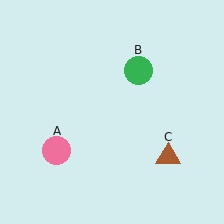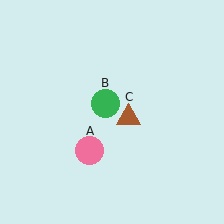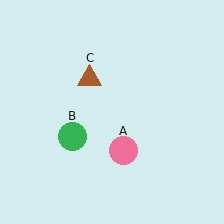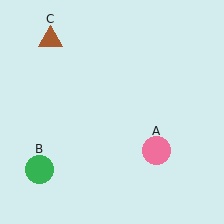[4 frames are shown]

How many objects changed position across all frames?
3 objects changed position: pink circle (object A), green circle (object B), brown triangle (object C).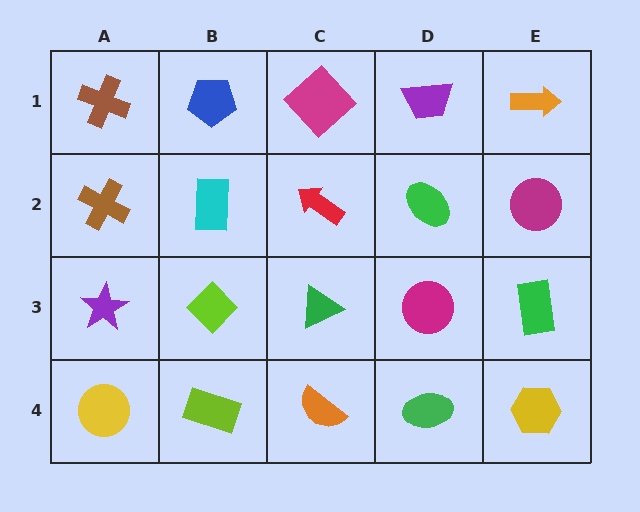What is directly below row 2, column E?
A green rectangle.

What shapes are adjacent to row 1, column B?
A cyan rectangle (row 2, column B), a brown cross (row 1, column A), a magenta diamond (row 1, column C).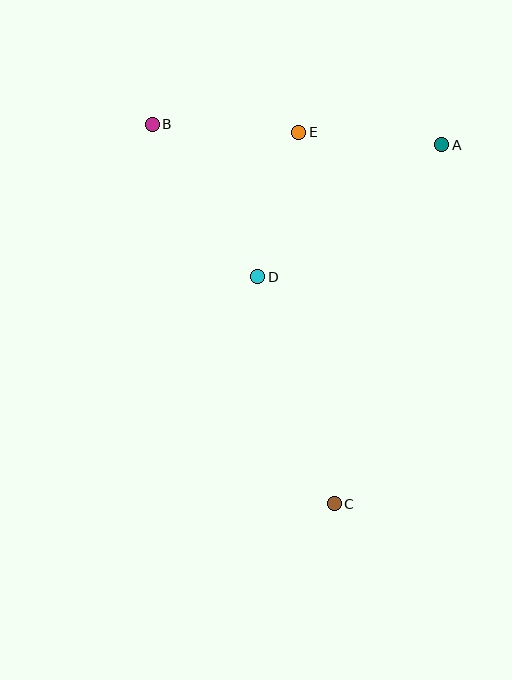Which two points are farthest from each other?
Points B and C are farthest from each other.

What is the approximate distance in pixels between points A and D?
The distance between A and D is approximately 227 pixels.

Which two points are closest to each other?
Points A and E are closest to each other.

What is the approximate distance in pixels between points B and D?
The distance between B and D is approximately 185 pixels.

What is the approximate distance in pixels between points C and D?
The distance between C and D is approximately 239 pixels.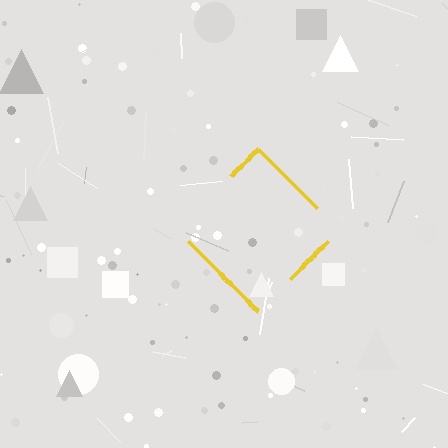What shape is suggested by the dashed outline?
The dashed outline suggests a diamond.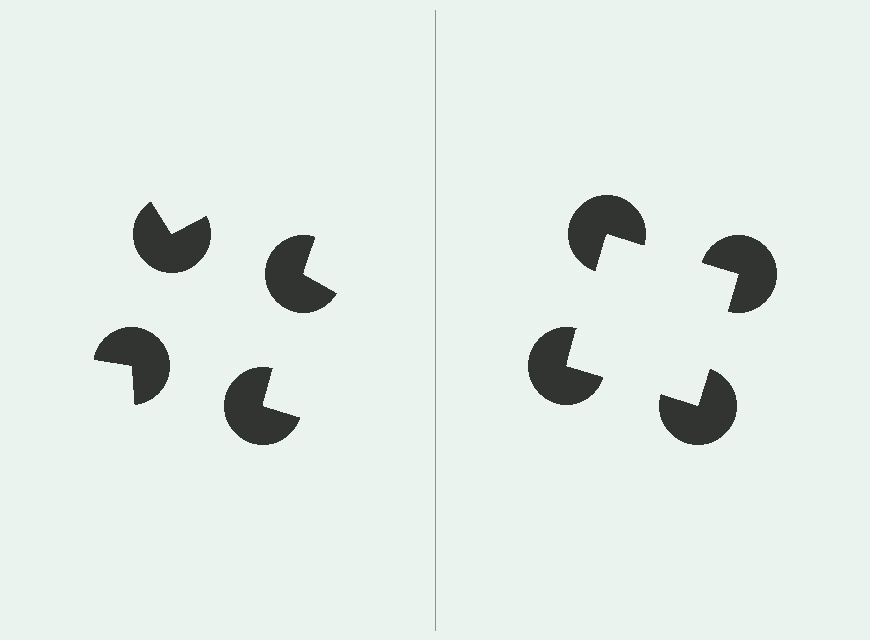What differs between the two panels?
The pac-man discs are positioned identically on both sides; only the wedge orientations differ. On the right they align to a square; on the left they are misaligned.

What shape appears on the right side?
An illusory square.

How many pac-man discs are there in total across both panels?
8 — 4 on each side.